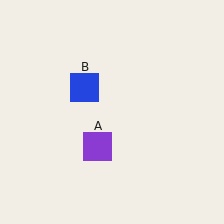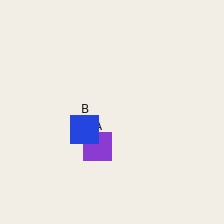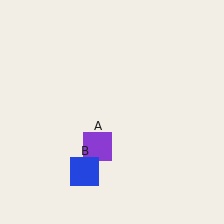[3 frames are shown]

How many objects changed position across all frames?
1 object changed position: blue square (object B).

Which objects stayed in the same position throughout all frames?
Purple square (object A) remained stationary.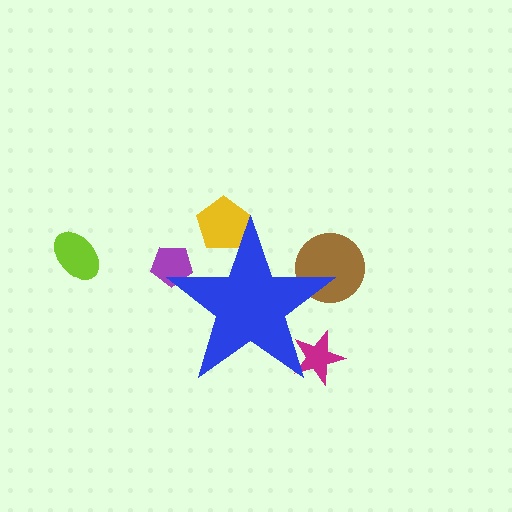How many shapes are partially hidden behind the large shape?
4 shapes are partially hidden.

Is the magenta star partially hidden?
Yes, the magenta star is partially hidden behind the blue star.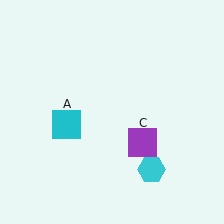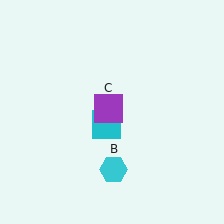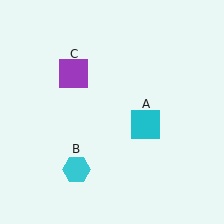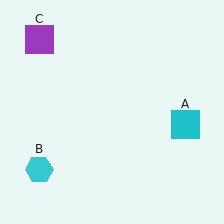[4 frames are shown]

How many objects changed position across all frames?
3 objects changed position: cyan square (object A), cyan hexagon (object B), purple square (object C).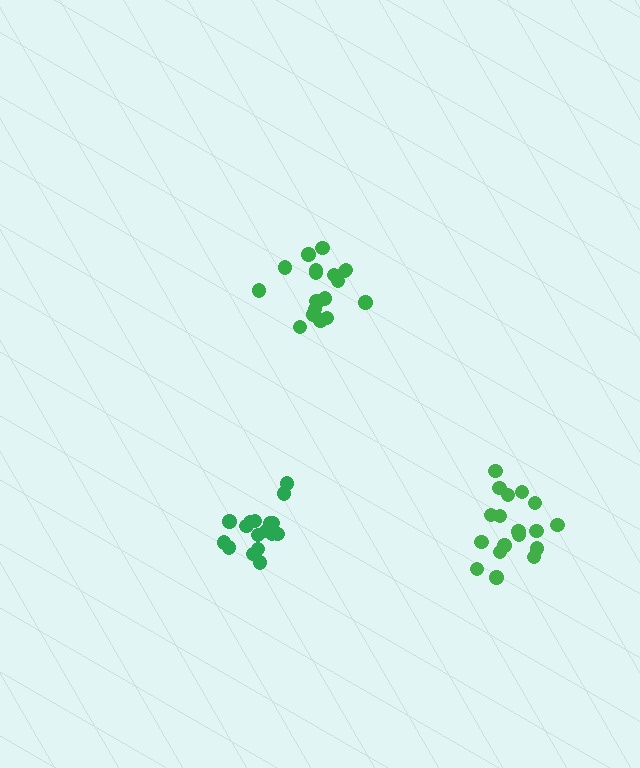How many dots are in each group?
Group 1: 19 dots, Group 2: 20 dots, Group 3: 17 dots (56 total).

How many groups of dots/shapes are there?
There are 3 groups.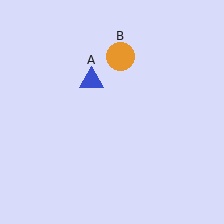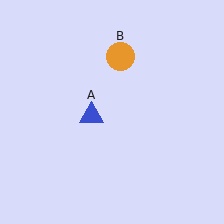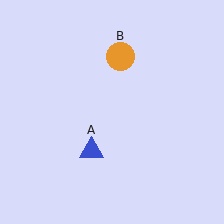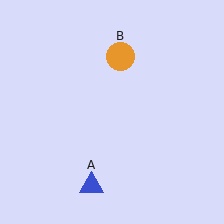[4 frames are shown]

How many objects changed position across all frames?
1 object changed position: blue triangle (object A).